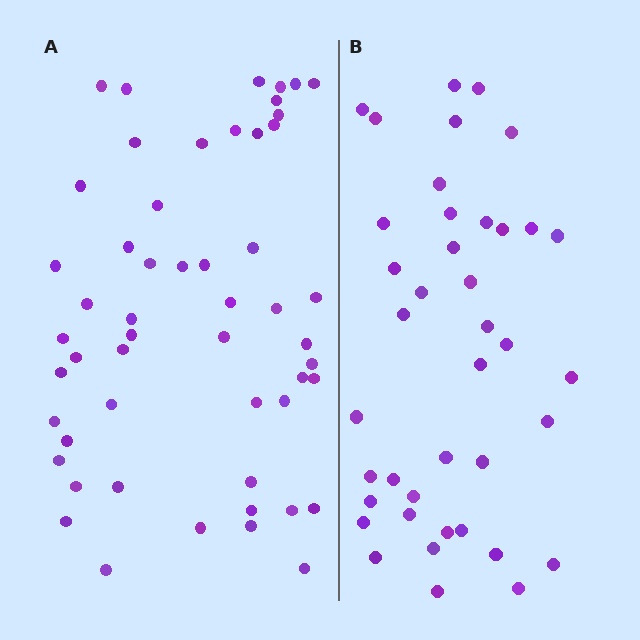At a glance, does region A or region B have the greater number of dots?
Region A (the left region) has more dots.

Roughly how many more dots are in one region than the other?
Region A has approximately 15 more dots than region B.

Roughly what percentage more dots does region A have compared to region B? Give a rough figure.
About 30% more.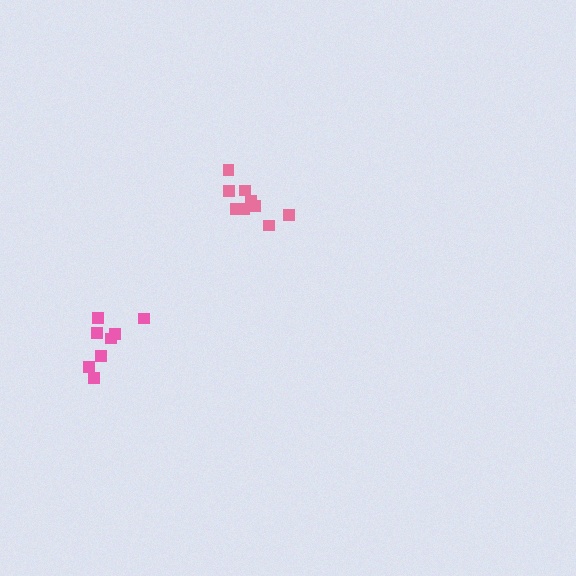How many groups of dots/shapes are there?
There are 2 groups.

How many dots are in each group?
Group 1: 8 dots, Group 2: 9 dots (17 total).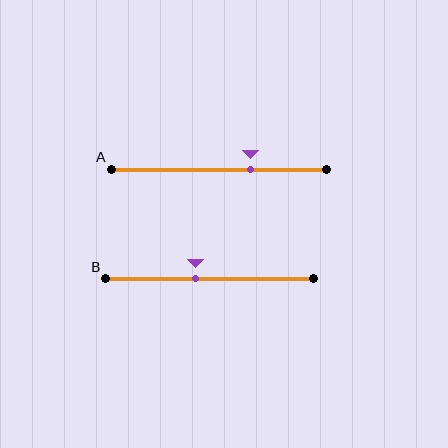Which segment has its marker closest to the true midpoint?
Segment B has its marker closest to the true midpoint.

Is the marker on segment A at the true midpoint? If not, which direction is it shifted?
No, the marker on segment A is shifted to the right by about 15% of the segment length.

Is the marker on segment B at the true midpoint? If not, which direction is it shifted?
No, the marker on segment B is shifted to the left by about 7% of the segment length.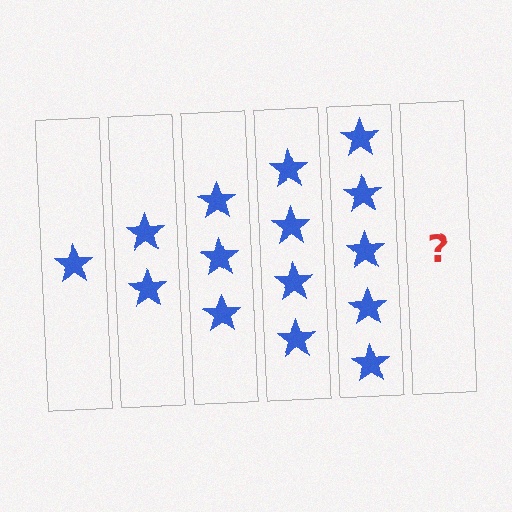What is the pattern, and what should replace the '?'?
The pattern is that each step adds one more star. The '?' should be 6 stars.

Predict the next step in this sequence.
The next step is 6 stars.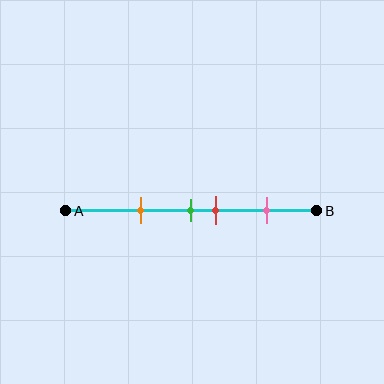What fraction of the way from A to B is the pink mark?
The pink mark is approximately 80% (0.8) of the way from A to B.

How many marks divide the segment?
There are 4 marks dividing the segment.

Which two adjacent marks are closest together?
The green and red marks are the closest adjacent pair.